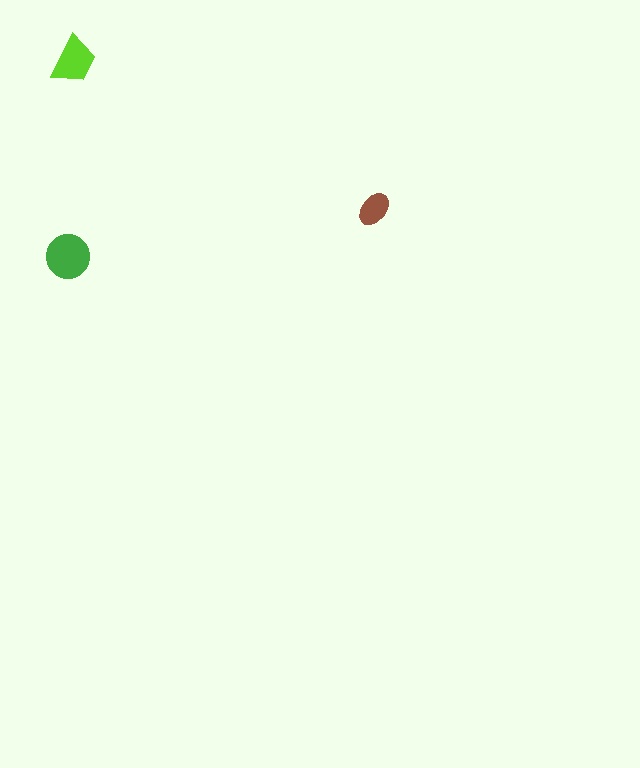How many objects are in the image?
There are 3 objects in the image.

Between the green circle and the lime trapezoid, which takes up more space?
The green circle.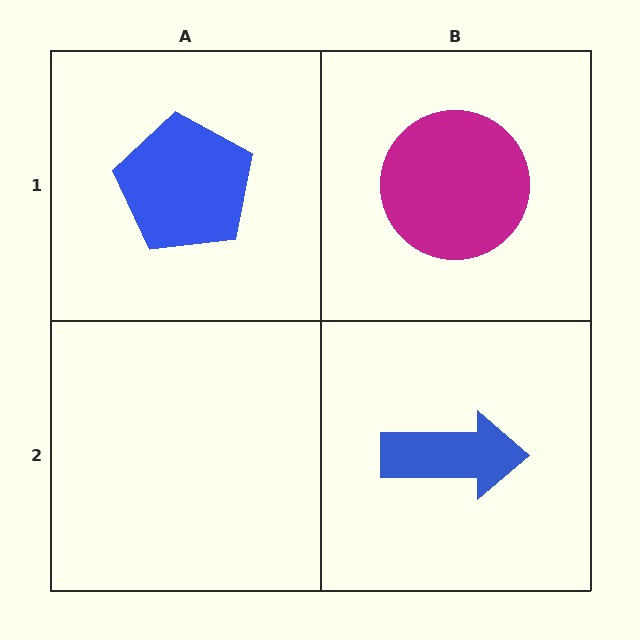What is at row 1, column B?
A magenta circle.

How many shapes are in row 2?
1 shape.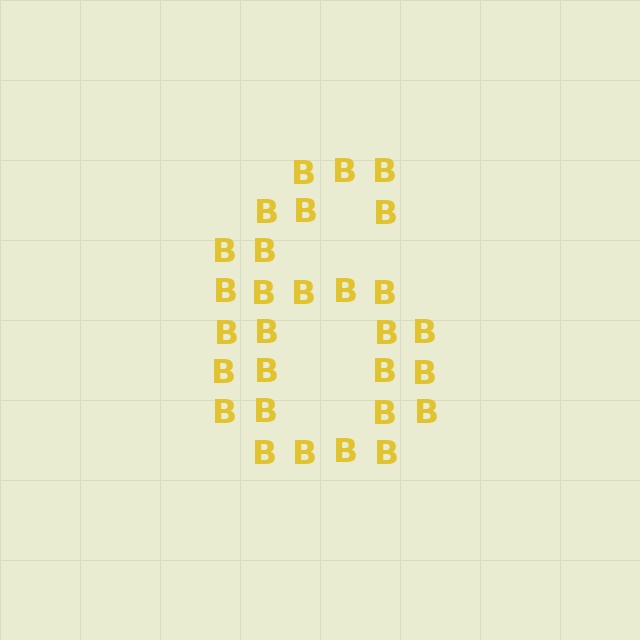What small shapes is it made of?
It is made of small letter B's.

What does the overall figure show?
The overall figure shows the digit 6.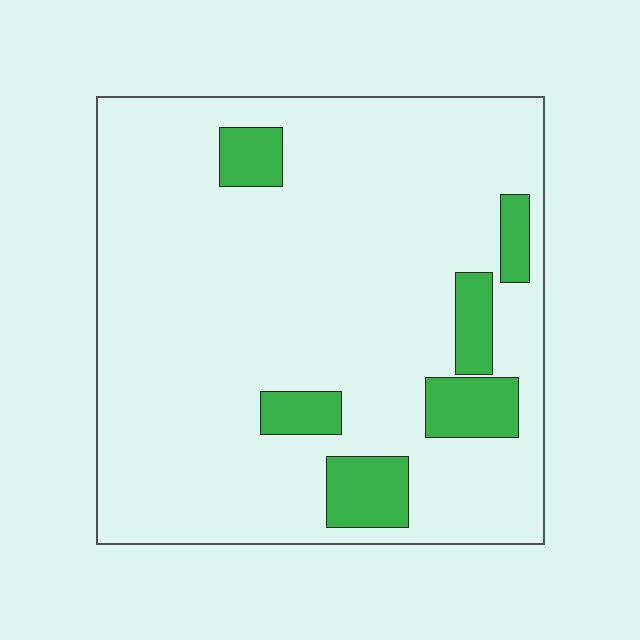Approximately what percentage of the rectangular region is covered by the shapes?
Approximately 15%.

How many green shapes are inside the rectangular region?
6.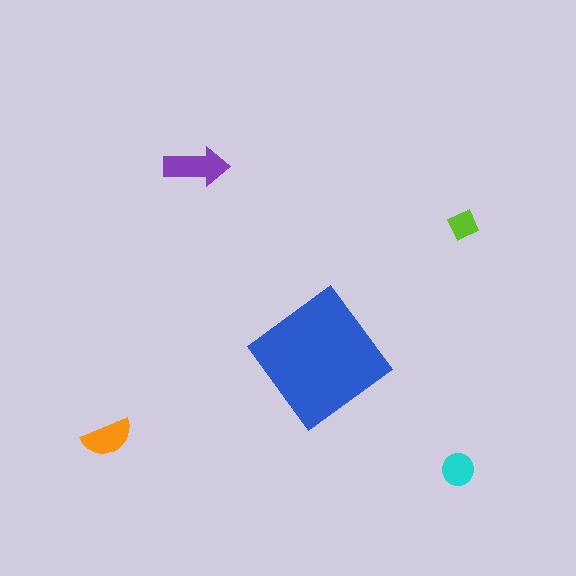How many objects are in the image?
There are 5 objects in the image.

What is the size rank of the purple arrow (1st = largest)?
2nd.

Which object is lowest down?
The cyan circle is bottommost.